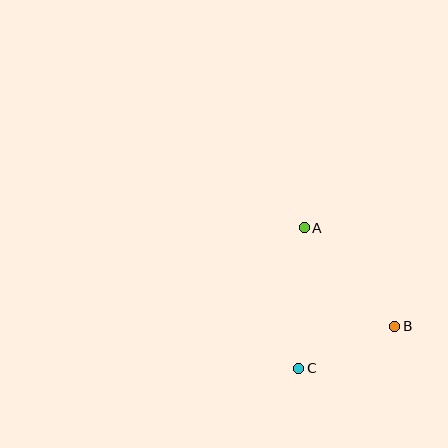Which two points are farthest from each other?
Points A and C are farthest from each other.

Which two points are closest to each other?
Points B and C are closest to each other.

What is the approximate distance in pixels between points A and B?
The distance between A and B is approximately 134 pixels.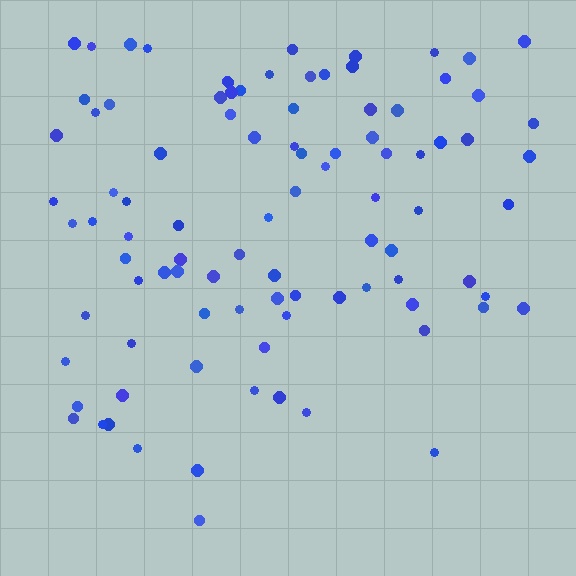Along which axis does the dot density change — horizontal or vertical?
Vertical.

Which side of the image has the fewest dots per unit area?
The bottom.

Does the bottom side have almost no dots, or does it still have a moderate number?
Still a moderate number, just noticeably fewer than the top.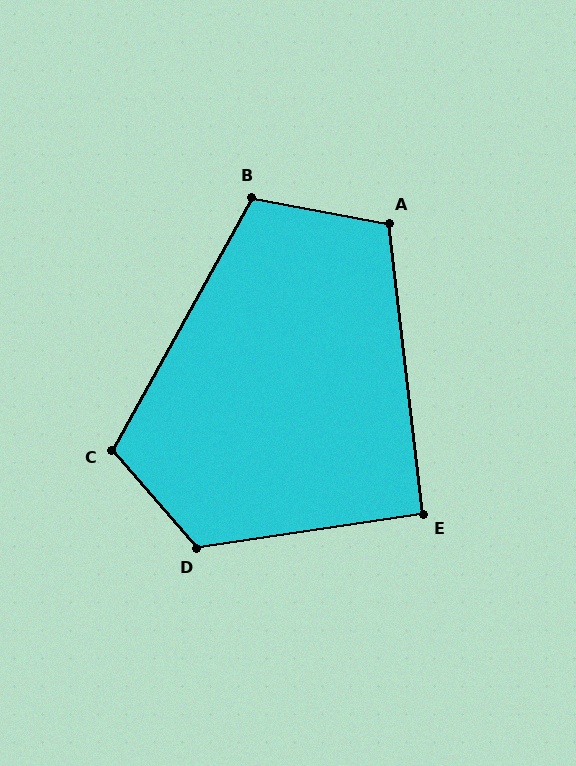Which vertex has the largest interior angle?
D, at approximately 122 degrees.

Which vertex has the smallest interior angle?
E, at approximately 92 degrees.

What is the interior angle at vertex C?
Approximately 110 degrees (obtuse).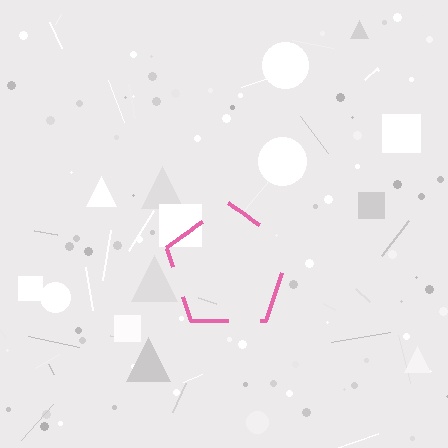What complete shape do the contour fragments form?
The contour fragments form a pentagon.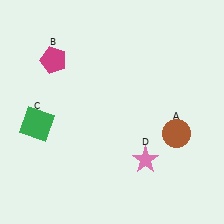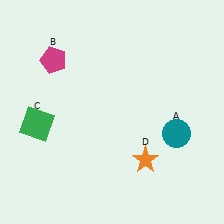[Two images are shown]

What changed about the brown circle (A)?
In Image 1, A is brown. In Image 2, it changed to teal.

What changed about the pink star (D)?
In Image 1, D is pink. In Image 2, it changed to orange.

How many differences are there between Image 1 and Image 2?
There are 2 differences between the two images.